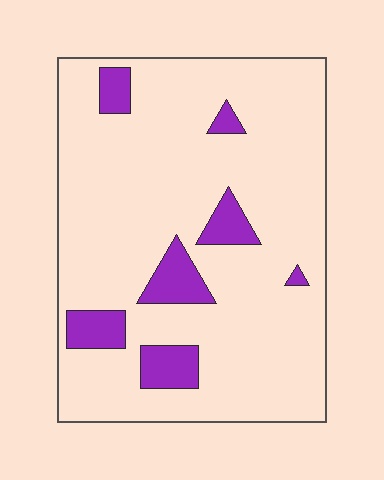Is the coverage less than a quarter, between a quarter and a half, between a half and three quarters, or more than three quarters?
Less than a quarter.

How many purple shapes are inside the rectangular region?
7.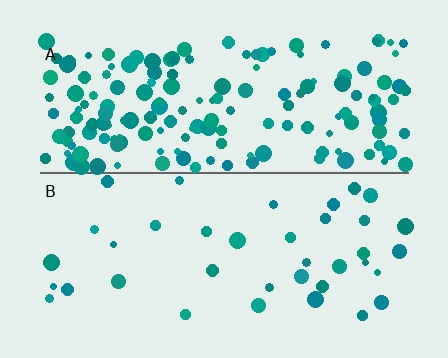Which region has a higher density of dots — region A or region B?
A (the top).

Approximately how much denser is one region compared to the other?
Approximately 4.3× — region A over region B.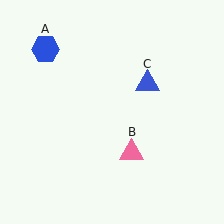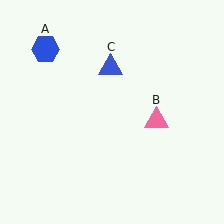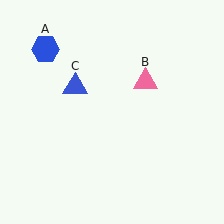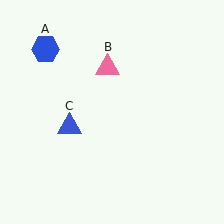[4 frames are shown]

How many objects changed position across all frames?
2 objects changed position: pink triangle (object B), blue triangle (object C).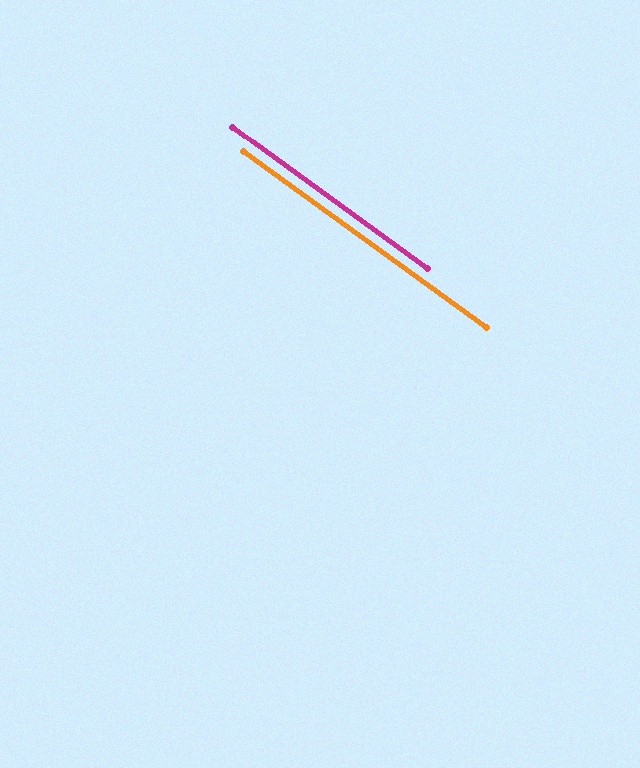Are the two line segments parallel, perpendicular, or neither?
Parallel — their directions differ by only 0.1°.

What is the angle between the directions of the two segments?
Approximately 0 degrees.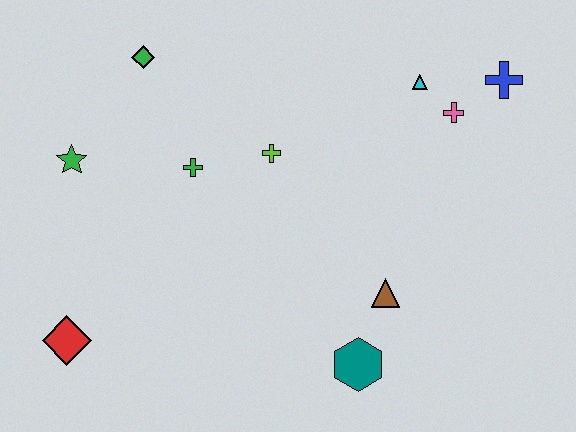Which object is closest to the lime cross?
The green cross is closest to the lime cross.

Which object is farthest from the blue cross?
The red diamond is farthest from the blue cross.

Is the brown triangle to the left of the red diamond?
No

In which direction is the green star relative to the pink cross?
The green star is to the left of the pink cross.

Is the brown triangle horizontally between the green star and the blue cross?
Yes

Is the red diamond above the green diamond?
No